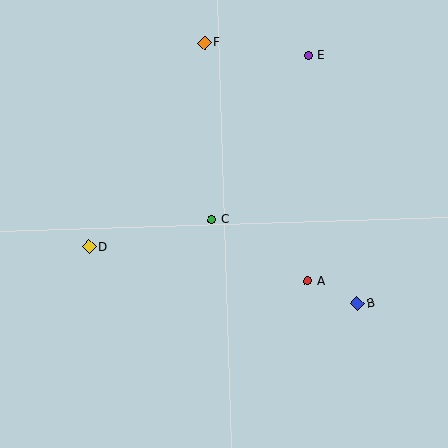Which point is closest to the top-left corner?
Point F is closest to the top-left corner.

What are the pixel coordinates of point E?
Point E is at (308, 56).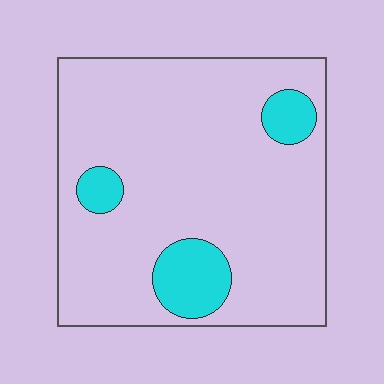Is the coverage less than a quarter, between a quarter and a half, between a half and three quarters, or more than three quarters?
Less than a quarter.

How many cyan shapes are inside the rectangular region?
3.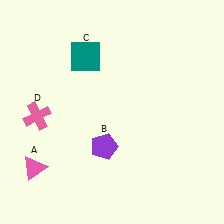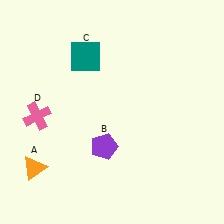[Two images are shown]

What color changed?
The triangle (A) changed from pink in Image 1 to orange in Image 2.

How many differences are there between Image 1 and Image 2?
There is 1 difference between the two images.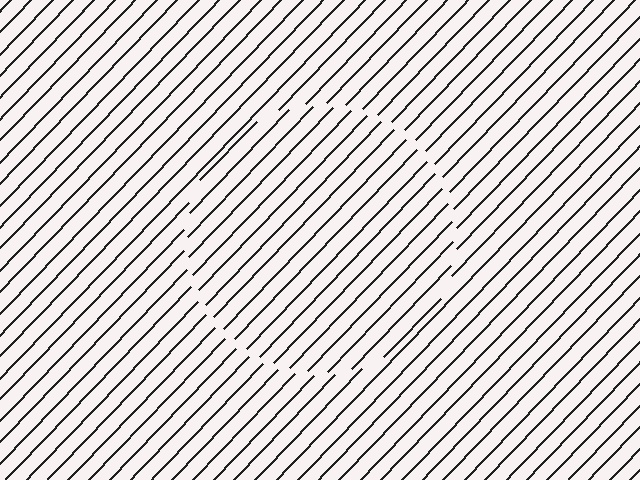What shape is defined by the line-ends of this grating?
An illusory circle. The interior of the shape contains the same grating, shifted by half a period — the contour is defined by the phase discontinuity where line-ends from the inner and outer gratings abut.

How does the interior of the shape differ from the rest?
The interior of the shape contains the same grating, shifted by half a period — the contour is defined by the phase discontinuity where line-ends from the inner and outer gratings abut.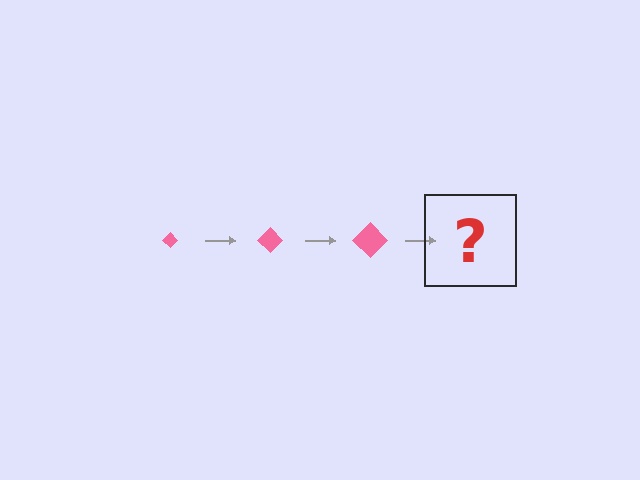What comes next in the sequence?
The next element should be a pink diamond, larger than the previous one.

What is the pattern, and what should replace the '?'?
The pattern is that the diamond gets progressively larger each step. The '?' should be a pink diamond, larger than the previous one.